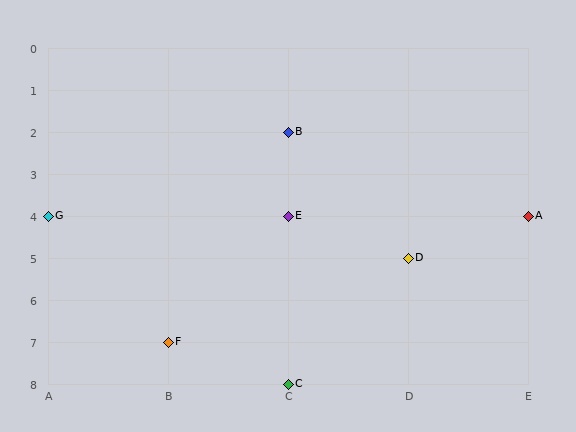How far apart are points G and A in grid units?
Points G and A are 4 columns apart.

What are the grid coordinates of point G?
Point G is at grid coordinates (A, 4).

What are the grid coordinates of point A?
Point A is at grid coordinates (E, 4).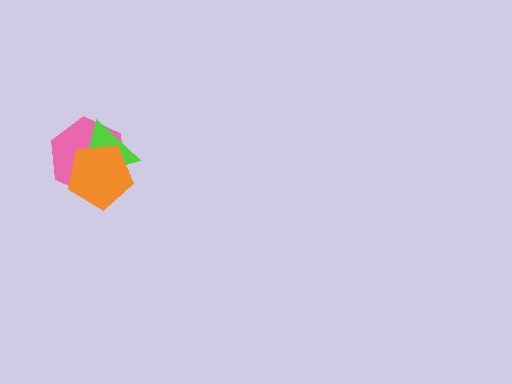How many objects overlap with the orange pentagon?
2 objects overlap with the orange pentagon.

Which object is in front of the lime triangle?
The orange pentagon is in front of the lime triangle.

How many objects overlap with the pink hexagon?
2 objects overlap with the pink hexagon.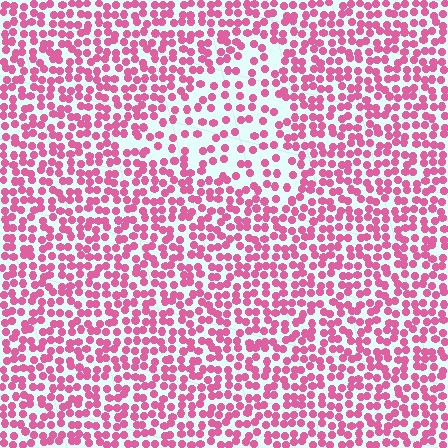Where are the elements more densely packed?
The elements are more densely packed outside the triangle boundary.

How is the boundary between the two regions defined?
The boundary is defined by a change in element density (approximately 1.9x ratio). All elements are the same color, size, and shape.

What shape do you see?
I see a triangle.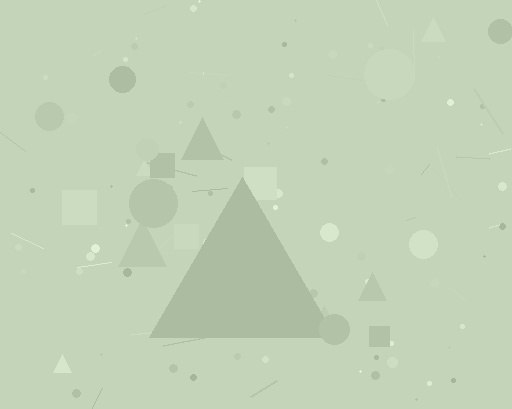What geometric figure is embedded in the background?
A triangle is embedded in the background.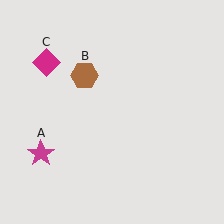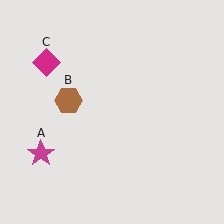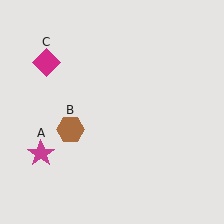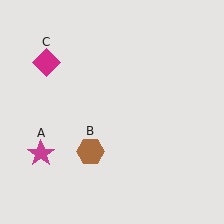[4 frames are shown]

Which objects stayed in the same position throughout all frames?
Magenta star (object A) and magenta diamond (object C) remained stationary.